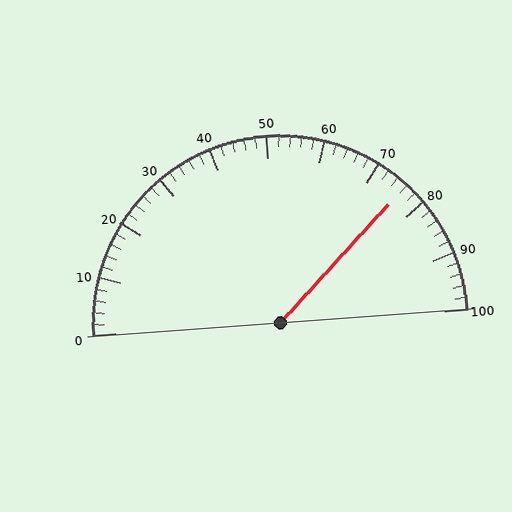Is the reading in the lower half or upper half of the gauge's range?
The reading is in the upper half of the range (0 to 100).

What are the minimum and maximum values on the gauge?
The gauge ranges from 0 to 100.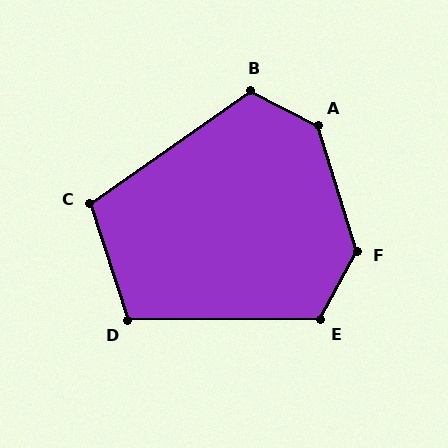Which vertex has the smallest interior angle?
C, at approximately 107 degrees.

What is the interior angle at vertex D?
Approximately 108 degrees (obtuse).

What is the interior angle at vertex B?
Approximately 118 degrees (obtuse).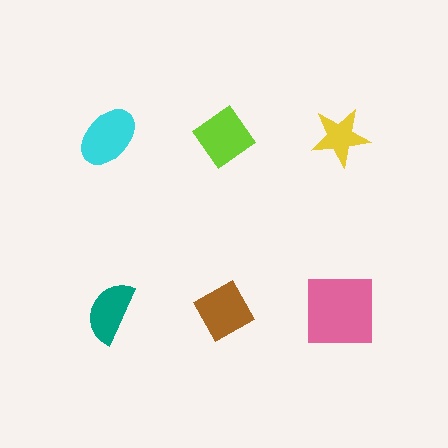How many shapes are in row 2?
3 shapes.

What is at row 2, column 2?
A brown diamond.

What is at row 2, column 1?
A teal semicircle.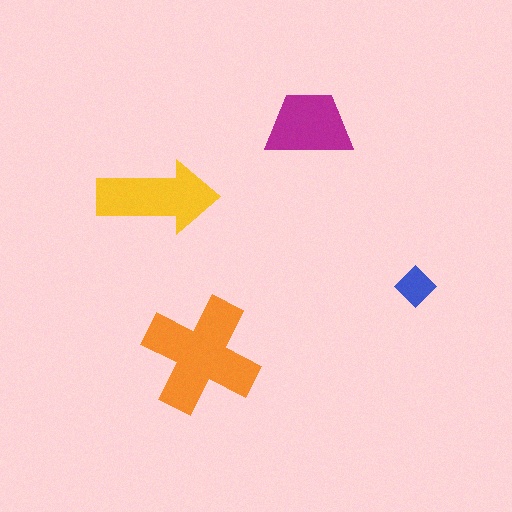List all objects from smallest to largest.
The blue diamond, the magenta trapezoid, the yellow arrow, the orange cross.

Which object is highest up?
The magenta trapezoid is topmost.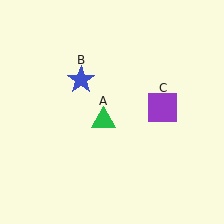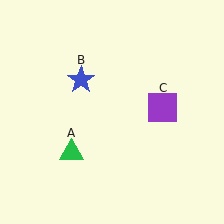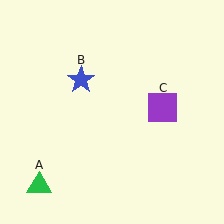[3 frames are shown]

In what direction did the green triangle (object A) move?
The green triangle (object A) moved down and to the left.